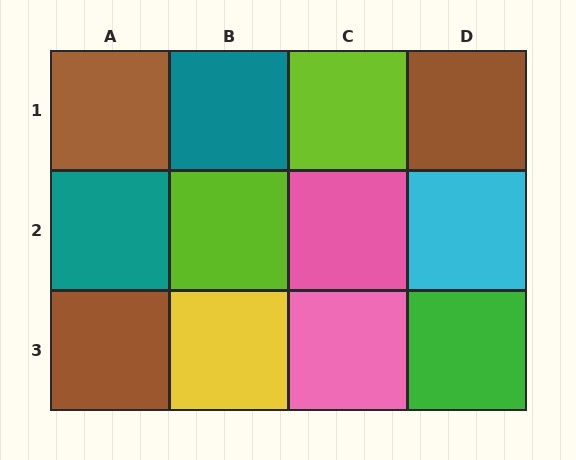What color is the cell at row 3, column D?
Green.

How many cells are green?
1 cell is green.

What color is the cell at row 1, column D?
Brown.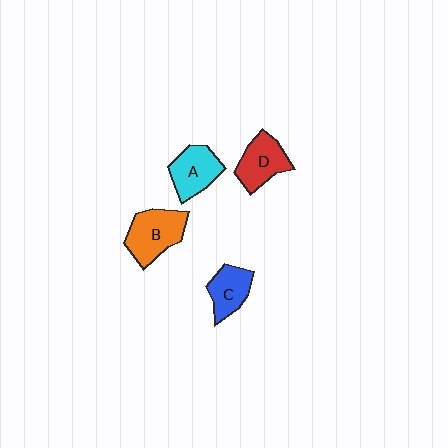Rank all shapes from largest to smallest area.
From largest to smallest: B (orange), D (red), A (cyan), C (blue).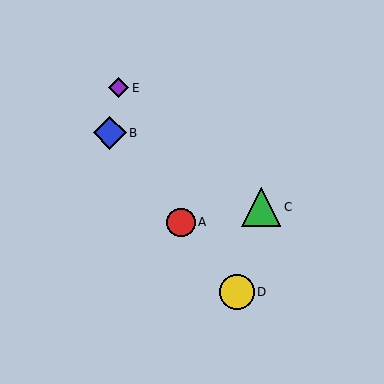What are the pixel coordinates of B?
Object B is at (110, 133).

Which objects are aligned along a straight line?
Objects A, B, D are aligned along a straight line.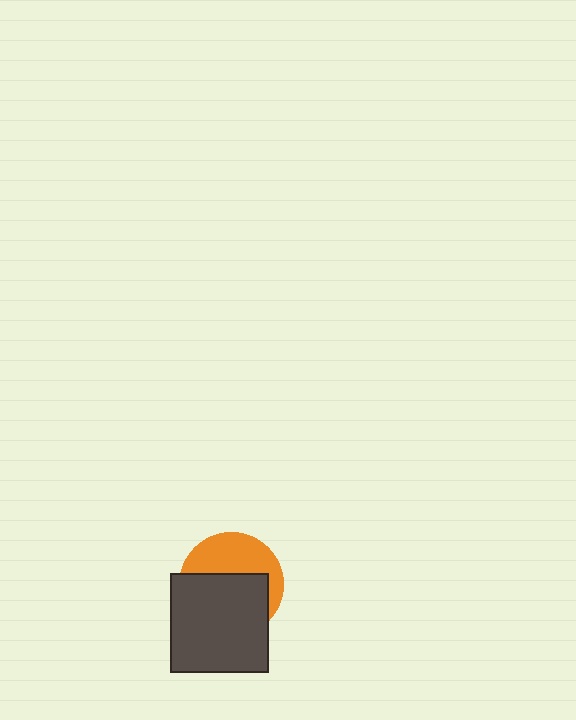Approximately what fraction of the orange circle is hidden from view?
Roughly 57% of the orange circle is hidden behind the dark gray square.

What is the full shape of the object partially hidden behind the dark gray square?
The partially hidden object is an orange circle.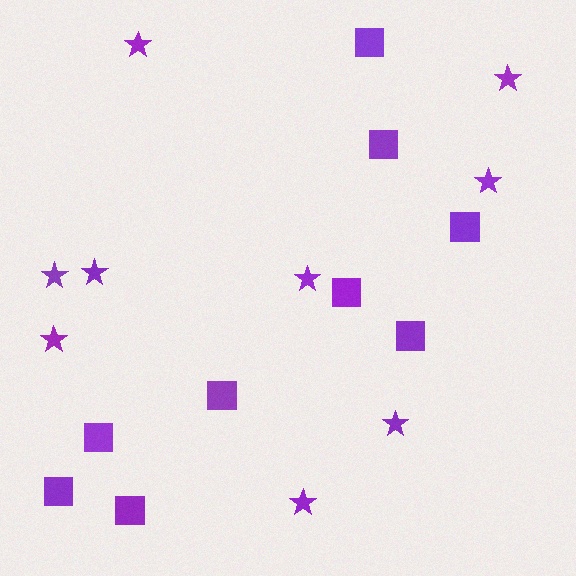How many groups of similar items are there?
There are 2 groups: one group of stars (9) and one group of squares (9).